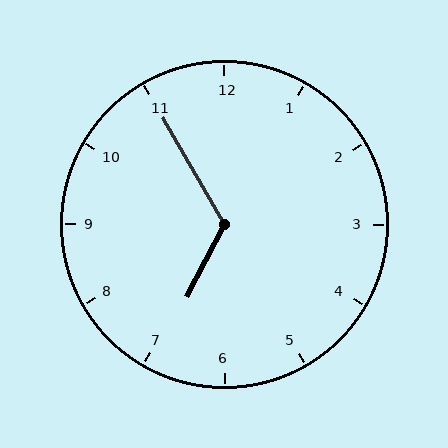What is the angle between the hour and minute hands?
Approximately 122 degrees.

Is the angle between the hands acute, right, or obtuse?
It is obtuse.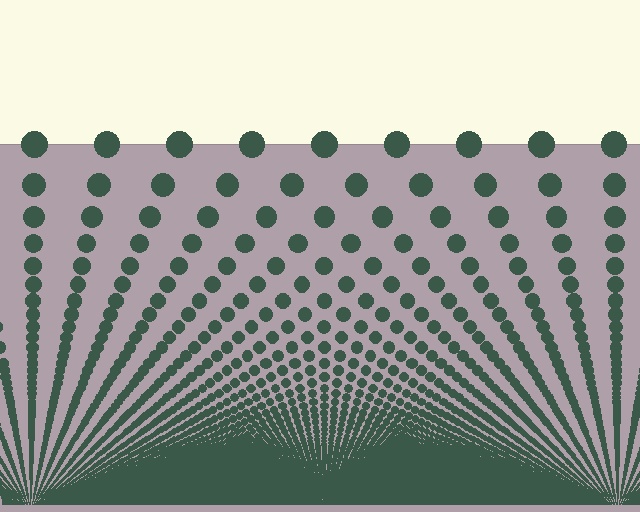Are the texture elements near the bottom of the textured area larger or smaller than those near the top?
Smaller. The gradient is inverted — elements near the bottom are smaller and denser.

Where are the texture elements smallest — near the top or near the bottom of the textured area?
Near the bottom.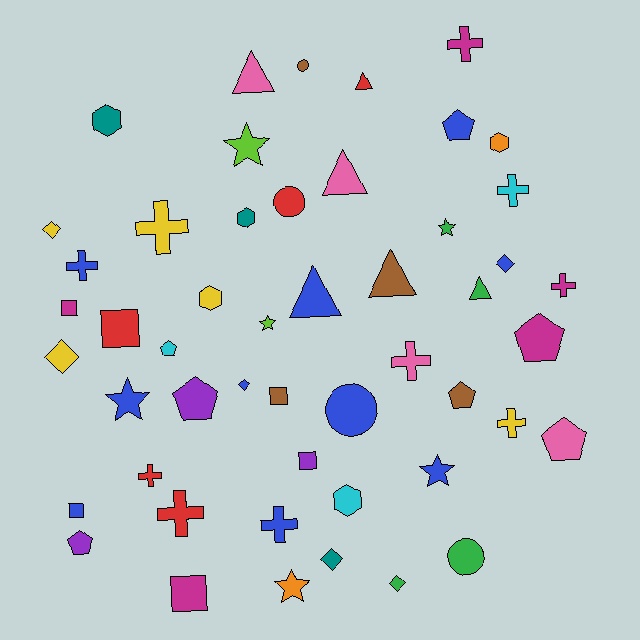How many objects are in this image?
There are 50 objects.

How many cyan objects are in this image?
There are 3 cyan objects.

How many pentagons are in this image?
There are 7 pentagons.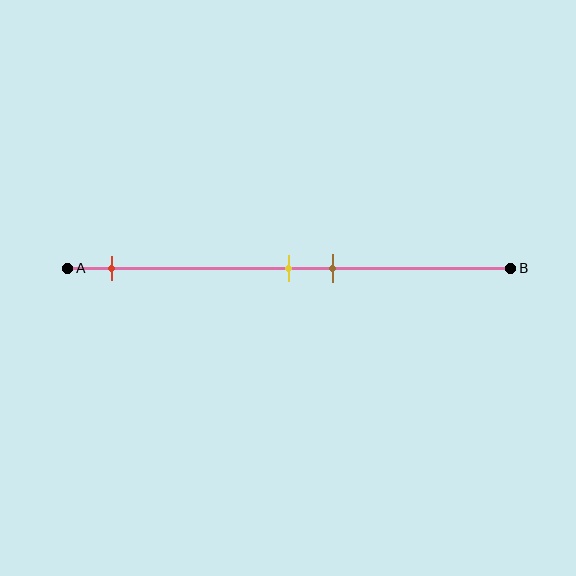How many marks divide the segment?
There are 3 marks dividing the segment.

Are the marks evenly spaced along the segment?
No, the marks are not evenly spaced.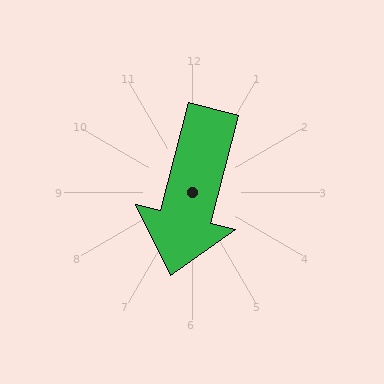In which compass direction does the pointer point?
South.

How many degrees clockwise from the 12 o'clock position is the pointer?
Approximately 194 degrees.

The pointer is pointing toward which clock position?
Roughly 6 o'clock.